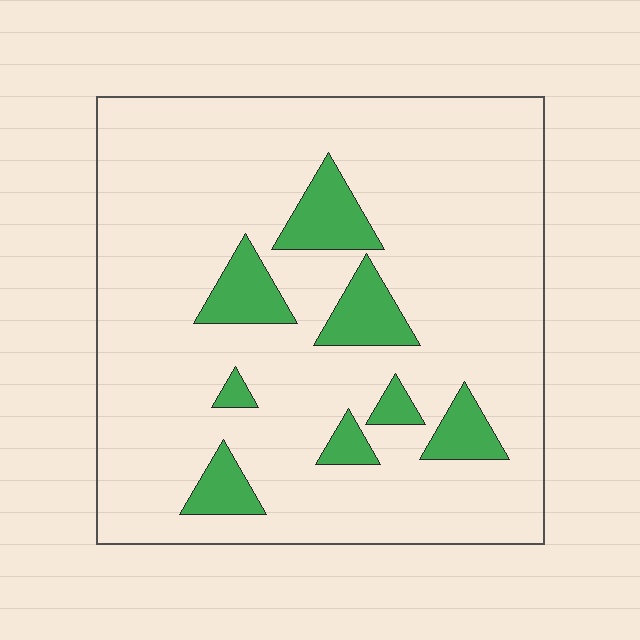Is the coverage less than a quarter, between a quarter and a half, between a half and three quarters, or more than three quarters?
Less than a quarter.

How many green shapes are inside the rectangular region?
8.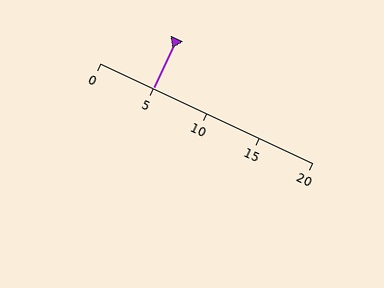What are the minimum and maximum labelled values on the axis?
The axis runs from 0 to 20.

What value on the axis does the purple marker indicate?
The marker indicates approximately 5.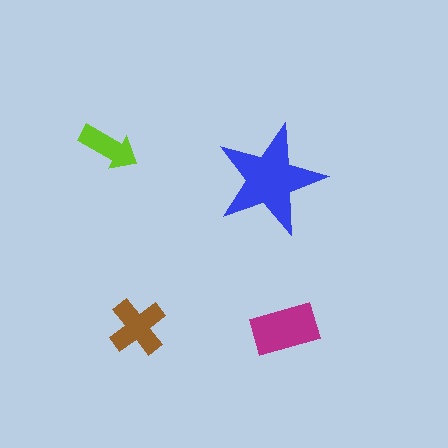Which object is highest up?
The lime arrow is topmost.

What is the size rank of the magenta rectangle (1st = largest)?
2nd.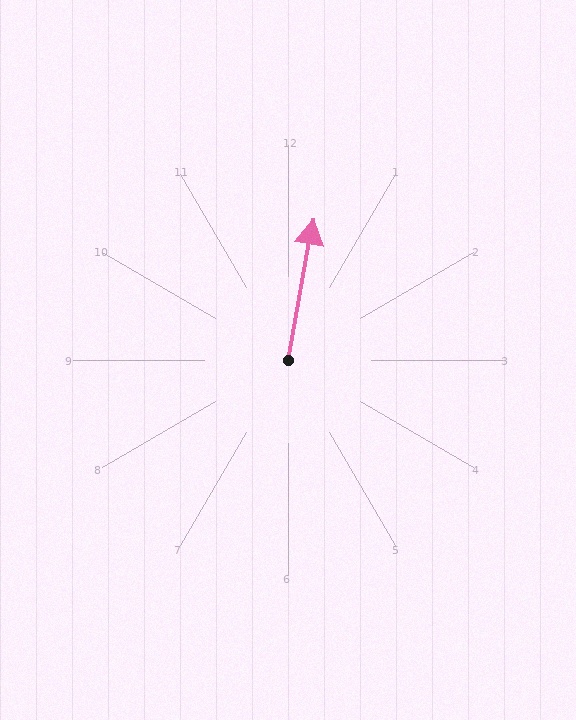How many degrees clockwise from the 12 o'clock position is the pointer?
Approximately 10 degrees.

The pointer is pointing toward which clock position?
Roughly 12 o'clock.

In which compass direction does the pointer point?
North.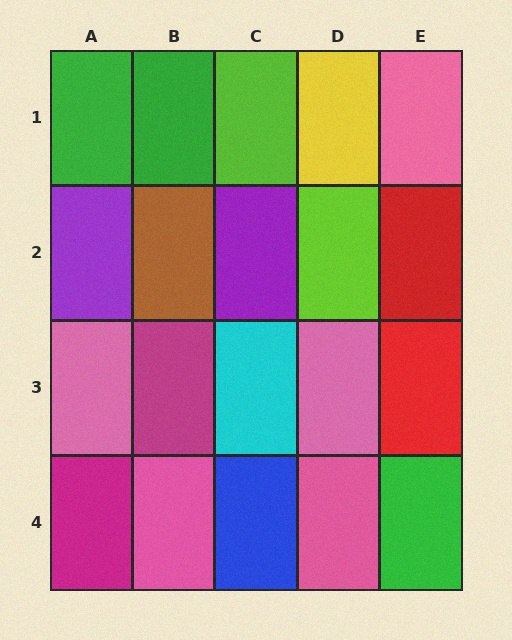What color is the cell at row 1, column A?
Green.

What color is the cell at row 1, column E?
Pink.